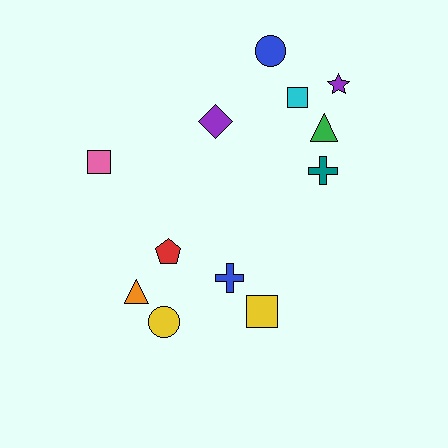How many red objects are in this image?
There is 1 red object.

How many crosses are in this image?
There are 2 crosses.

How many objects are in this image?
There are 12 objects.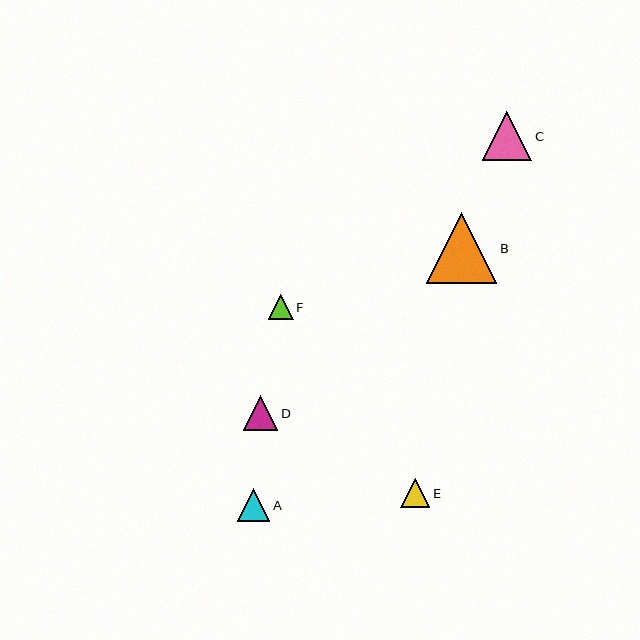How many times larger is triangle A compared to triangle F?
Triangle A is approximately 1.3 times the size of triangle F.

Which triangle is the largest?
Triangle B is the largest with a size of approximately 70 pixels.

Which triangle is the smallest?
Triangle F is the smallest with a size of approximately 25 pixels.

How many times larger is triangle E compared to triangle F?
Triangle E is approximately 1.2 times the size of triangle F.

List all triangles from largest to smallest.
From largest to smallest: B, C, D, A, E, F.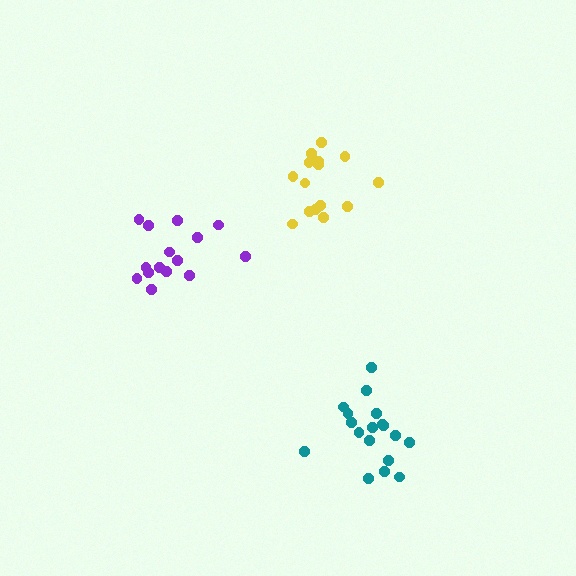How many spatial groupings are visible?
There are 3 spatial groupings.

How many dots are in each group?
Group 1: 18 dots, Group 2: 15 dots, Group 3: 15 dots (48 total).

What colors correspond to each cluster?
The clusters are colored: teal, yellow, purple.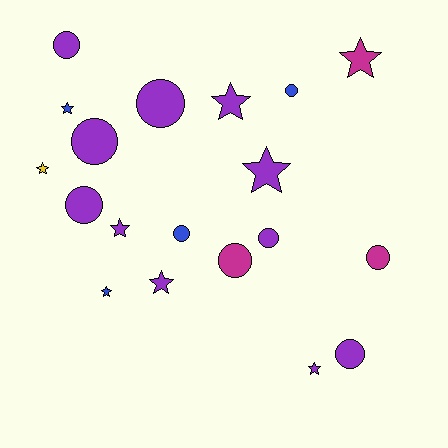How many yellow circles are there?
There are no yellow circles.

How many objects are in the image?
There are 19 objects.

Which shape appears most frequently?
Circle, with 10 objects.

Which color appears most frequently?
Purple, with 11 objects.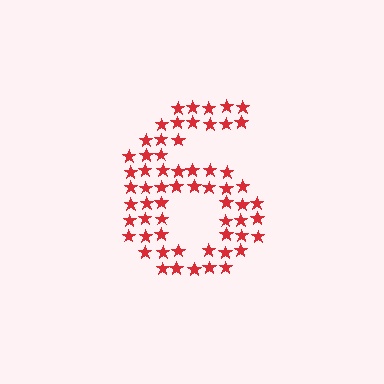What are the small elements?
The small elements are stars.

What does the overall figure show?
The overall figure shows the digit 6.